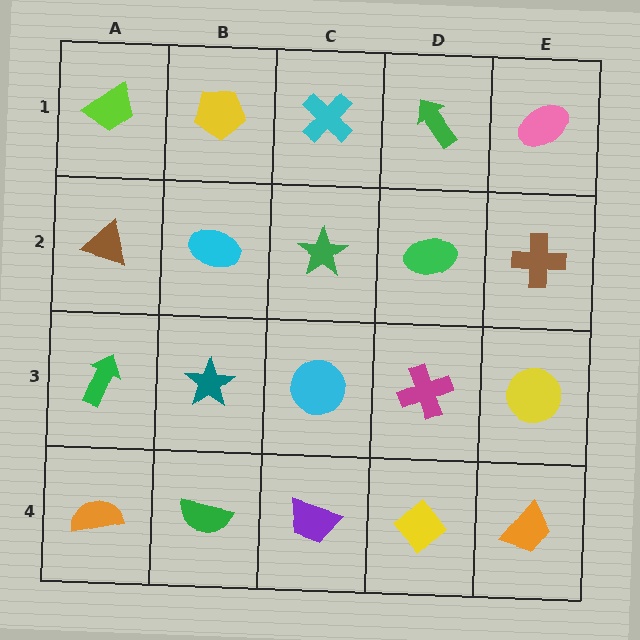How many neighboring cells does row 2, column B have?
4.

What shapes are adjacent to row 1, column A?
A brown triangle (row 2, column A), a yellow pentagon (row 1, column B).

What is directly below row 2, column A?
A green arrow.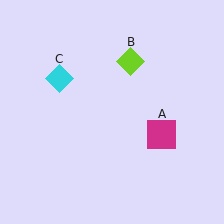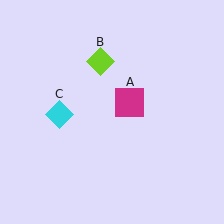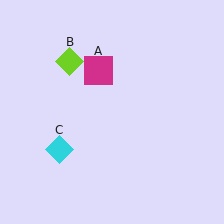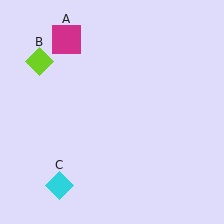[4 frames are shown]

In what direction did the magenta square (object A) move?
The magenta square (object A) moved up and to the left.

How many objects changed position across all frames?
3 objects changed position: magenta square (object A), lime diamond (object B), cyan diamond (object C).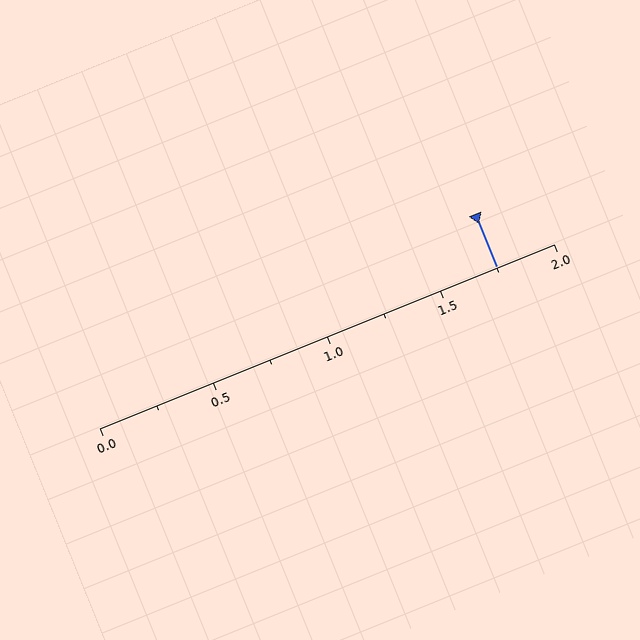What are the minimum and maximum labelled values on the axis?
The axis runs from 0.0 to 2.0.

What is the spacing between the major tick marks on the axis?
The major ticks are spaced 0.5 apart.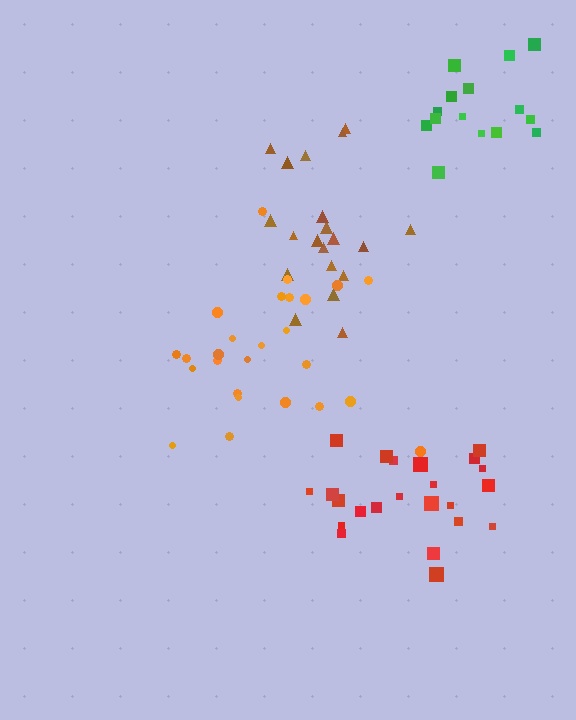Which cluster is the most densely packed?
Red.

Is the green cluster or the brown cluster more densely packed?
Green.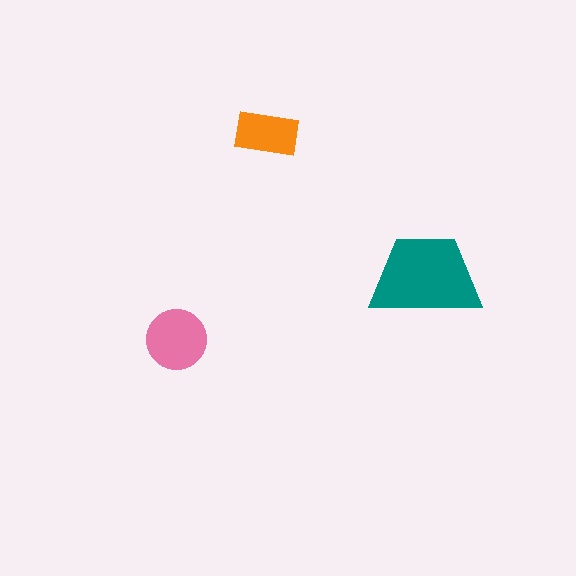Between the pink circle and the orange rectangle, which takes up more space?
The pink circle.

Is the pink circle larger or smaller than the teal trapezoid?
Smaller.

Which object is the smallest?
The orange rectangle.